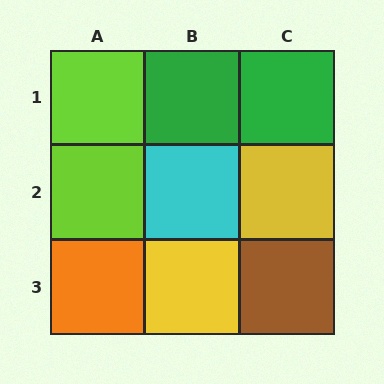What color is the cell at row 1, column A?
Lime.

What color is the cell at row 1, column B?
Green.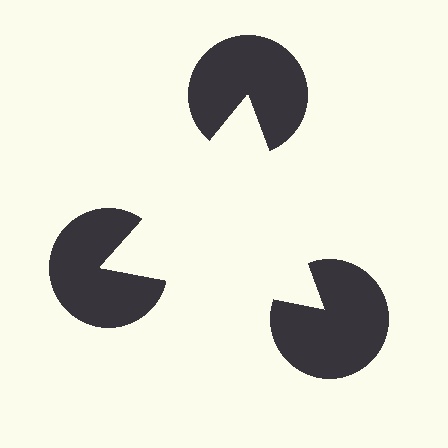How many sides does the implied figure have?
3 sides.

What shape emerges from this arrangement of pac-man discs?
An illusory triangle — its edges are inferred from the aligned wedge cuts in the pac-man discs, not physically drawn.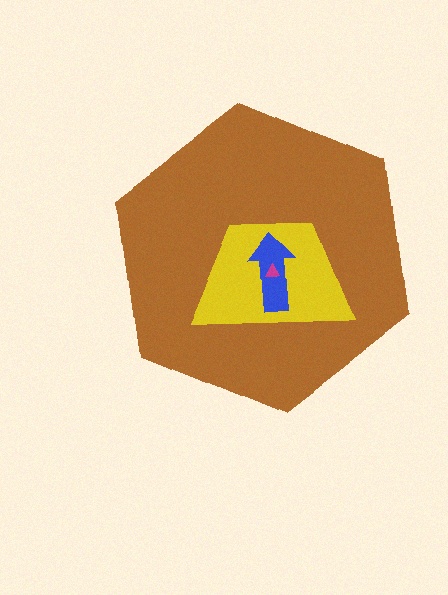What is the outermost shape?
The brown hexagon.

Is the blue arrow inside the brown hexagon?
Yes.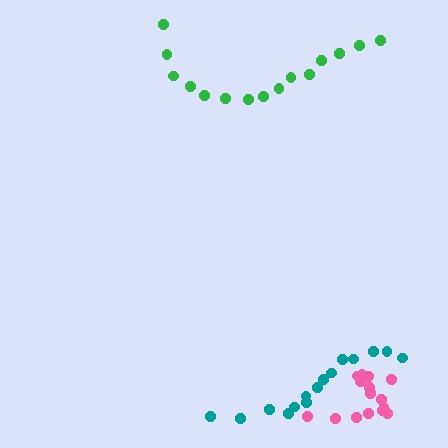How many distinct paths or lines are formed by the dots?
There are 3 distinct paths.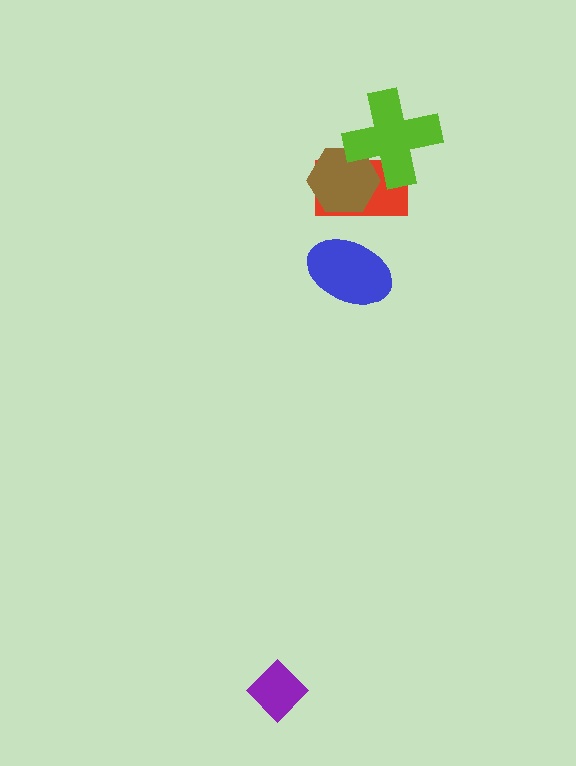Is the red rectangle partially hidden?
Yes, it is partially covered by another shape.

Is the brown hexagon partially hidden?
Yes, it is partially covered by another shape.